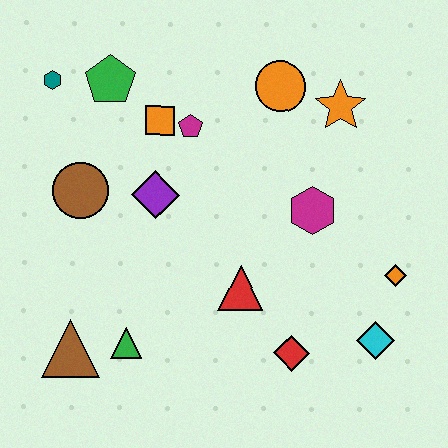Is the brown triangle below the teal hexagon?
Yes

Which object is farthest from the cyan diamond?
The teal hexagon is farthest from the cyan diamond.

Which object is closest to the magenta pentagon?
The orange square is closest to the magenta pentagon.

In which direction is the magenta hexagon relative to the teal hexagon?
The magenta hexagon is to the right of the teal hexagon.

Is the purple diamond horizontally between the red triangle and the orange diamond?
No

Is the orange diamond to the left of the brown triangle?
No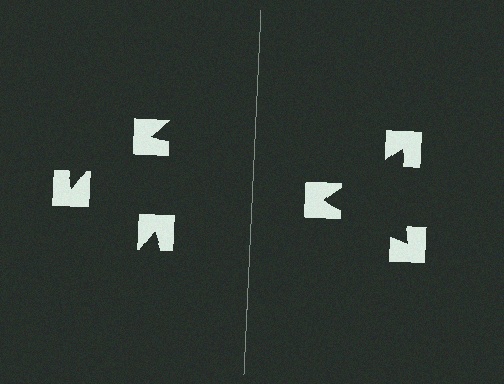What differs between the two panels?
The notched squares are positioned identically on both sides; only the wedge orientations differ. On the right they align to a triangle; on the left they are misaligned.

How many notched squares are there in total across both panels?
6 — 3 on each side.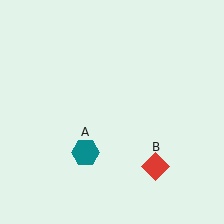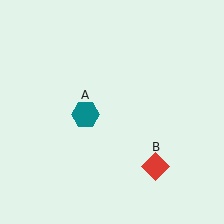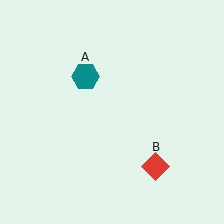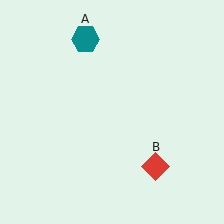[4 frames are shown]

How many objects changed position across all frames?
1 object changed position: teal hexagon (object A).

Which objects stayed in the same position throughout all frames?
Red diamond (object B) remained stationary.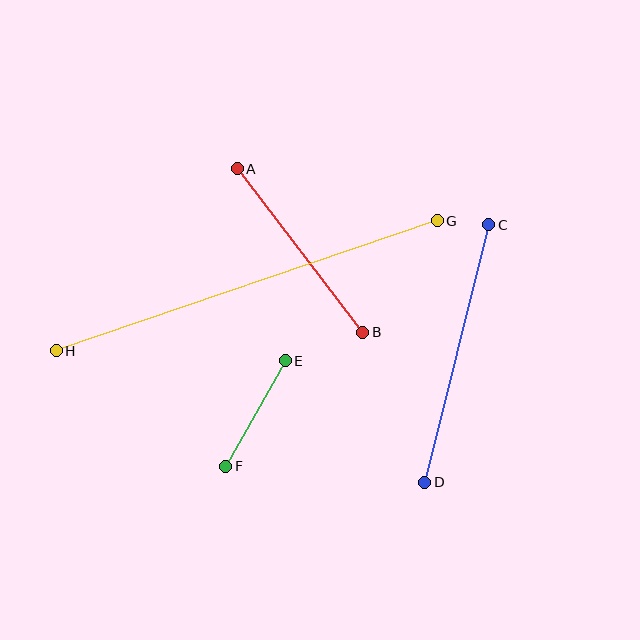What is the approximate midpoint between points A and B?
The midpoint is at approximately (300, 251) pixels.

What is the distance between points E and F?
The distance is approximately 121 pixels.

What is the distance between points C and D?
The distance is approximately 265 pixels.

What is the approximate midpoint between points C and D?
The midpoint is at approximately (457, 354) pixels.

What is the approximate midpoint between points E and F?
The midpoint is at approximately (255, 413) pixels.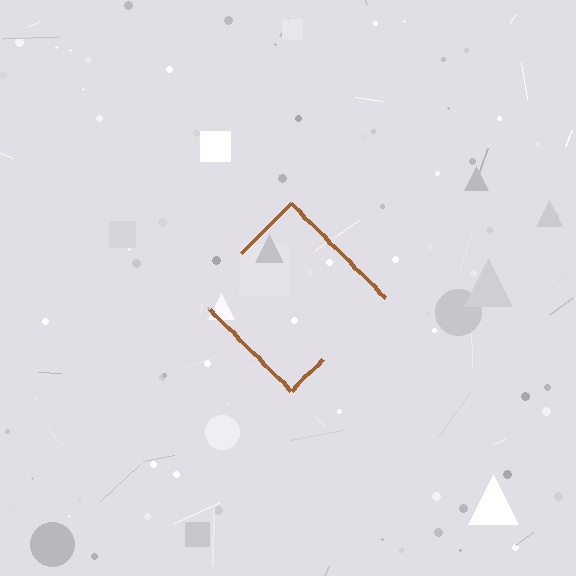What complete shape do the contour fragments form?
The contour fragments form a diamond.